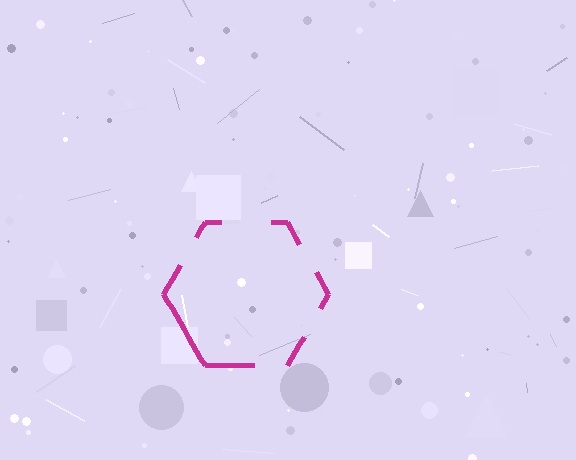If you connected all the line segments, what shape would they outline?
They would outline a hexagon.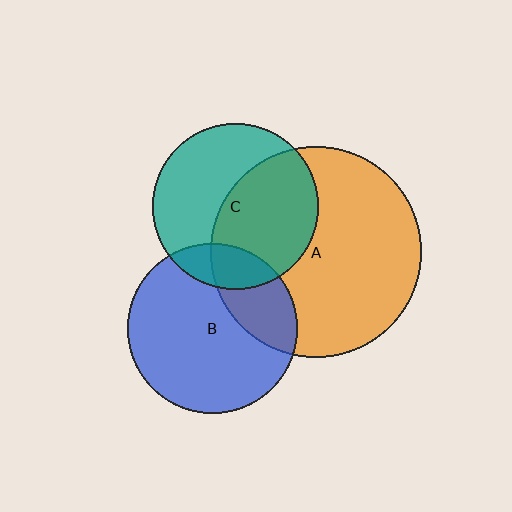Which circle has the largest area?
Circle A (orange).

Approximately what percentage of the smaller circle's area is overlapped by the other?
Approximately 15%.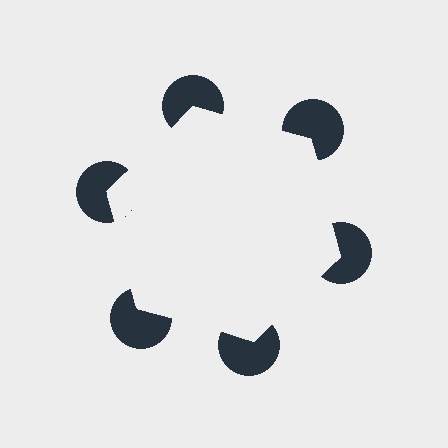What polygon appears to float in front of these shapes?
An illusory hexagon — its edges are inferred from the aligned wedge cuts in the pac-man discs, not physically drawn.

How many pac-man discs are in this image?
There are 6 — one at each vertex of the illusory hexagon.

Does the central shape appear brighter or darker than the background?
It typically appears slightly brighter than the background, even though no actual brightness change is drawn.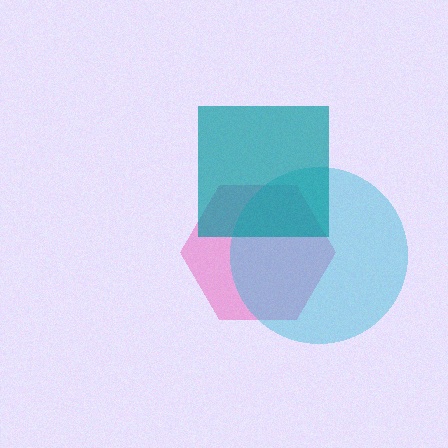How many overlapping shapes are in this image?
There are 3 overlapping shapes in the image.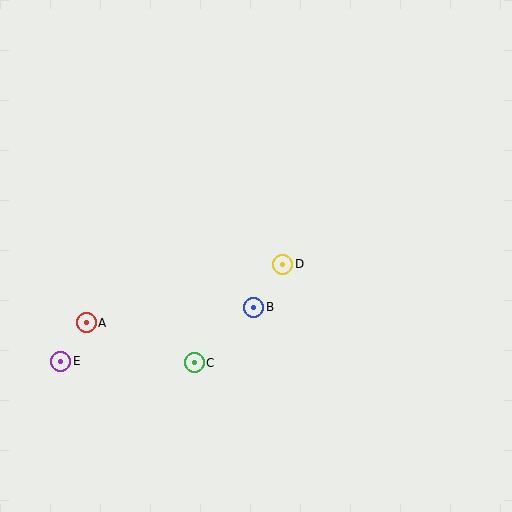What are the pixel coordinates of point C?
Point C is at (194, 363).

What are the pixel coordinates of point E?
Point E is at (61, 361).